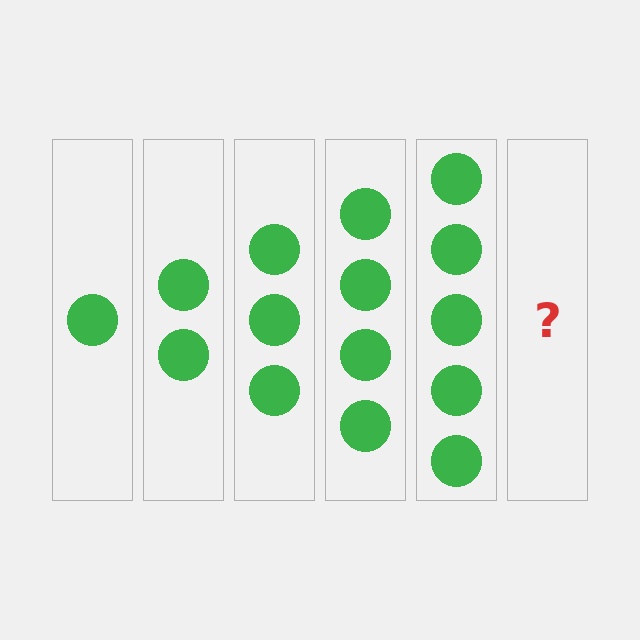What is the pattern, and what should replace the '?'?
The pattern is that each step adds one more circle. The '?' should be 6 circles.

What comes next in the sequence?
The next element should be 6 circles.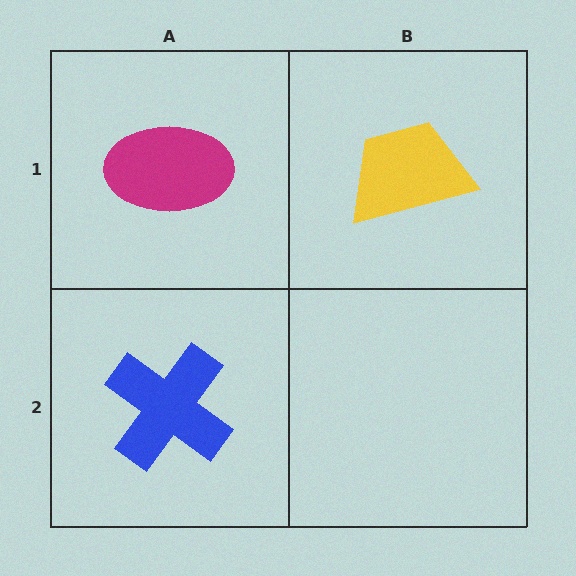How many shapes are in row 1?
2 shapes.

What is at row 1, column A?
A magenta ellipse.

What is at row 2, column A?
A blue cross.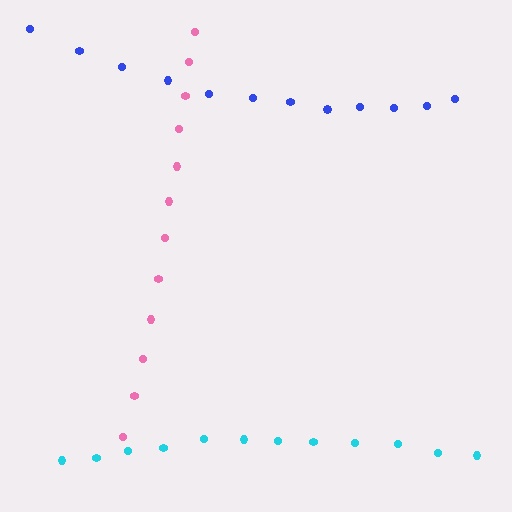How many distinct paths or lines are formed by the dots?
There are 3 distinct paths.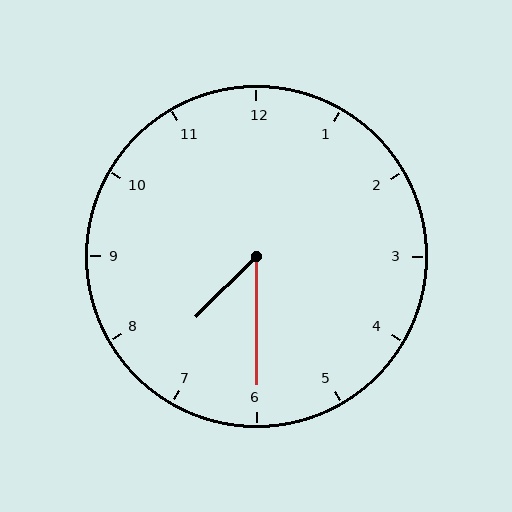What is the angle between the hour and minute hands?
Approximately 45 degrees.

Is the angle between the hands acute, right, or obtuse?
It is acute.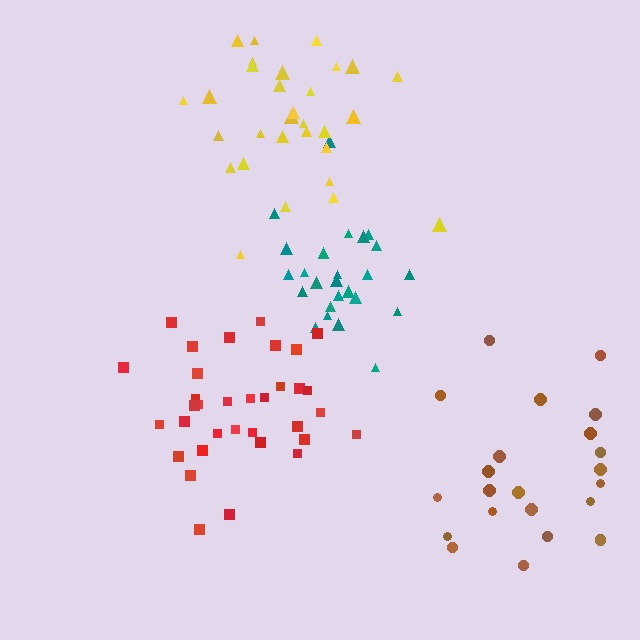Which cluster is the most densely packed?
Teal.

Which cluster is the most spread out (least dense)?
Brown.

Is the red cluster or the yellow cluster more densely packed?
Red.